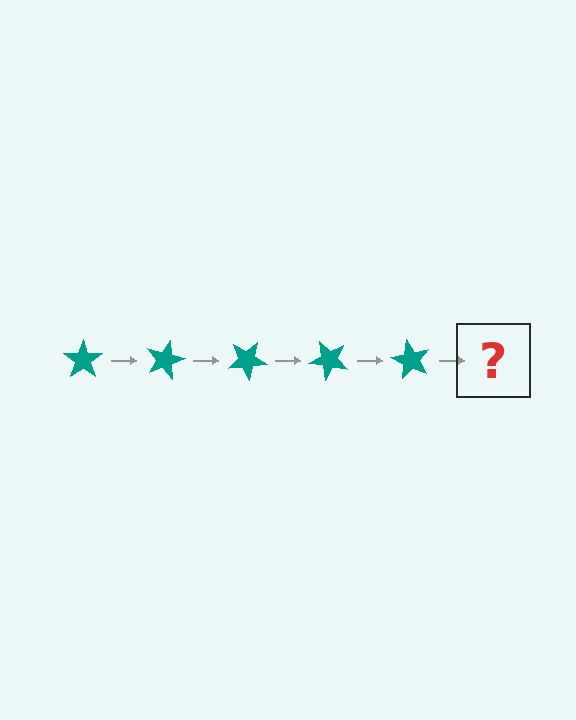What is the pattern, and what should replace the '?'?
The pattern is that the star rotates 15 degrees each step. The '?' should be a teal star rotated 75 degrees.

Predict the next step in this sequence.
The next step is a teal star rotated 75 degrees.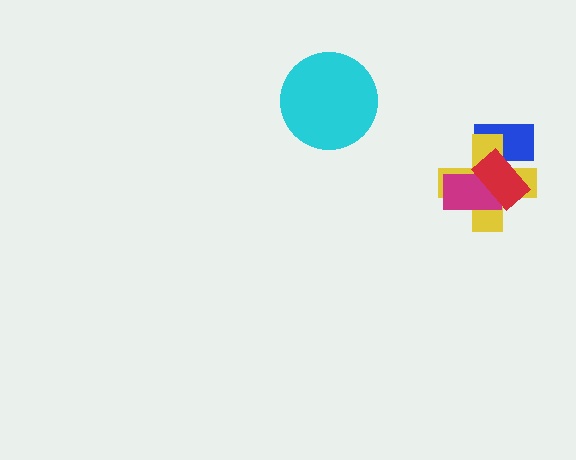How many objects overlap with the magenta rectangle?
2 objects overlap with the magenta rectangle.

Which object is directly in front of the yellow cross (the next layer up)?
The magenta rectangle is directly in front of the yellow cross.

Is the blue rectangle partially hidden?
Yes, it is partially covered by another shape.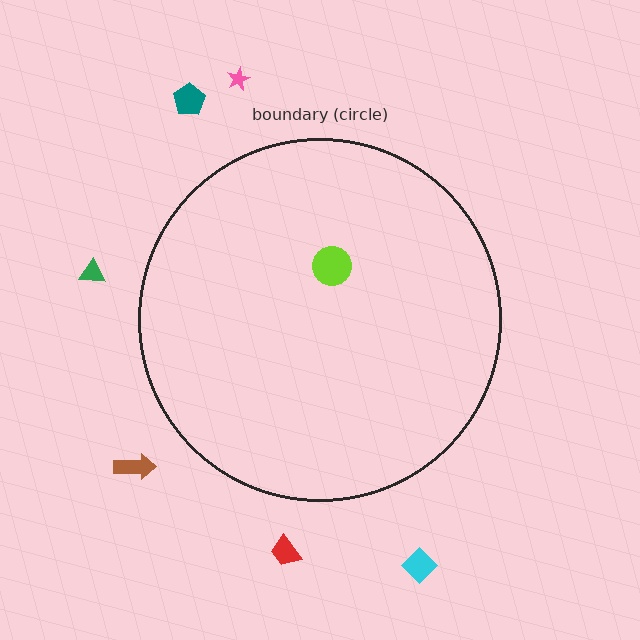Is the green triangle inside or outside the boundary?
Outside.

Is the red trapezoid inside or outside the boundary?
Outside.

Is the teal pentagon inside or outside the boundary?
Outside.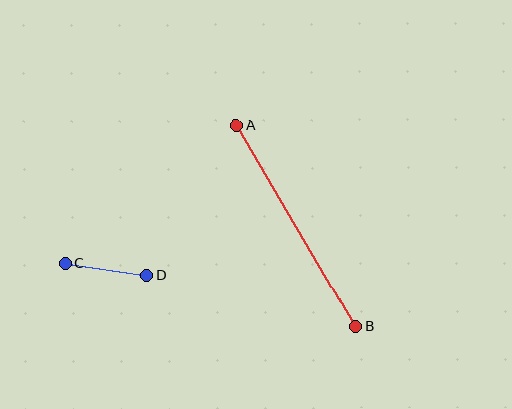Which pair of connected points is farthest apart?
Points A and B are farthest apart.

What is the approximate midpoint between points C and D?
The midpoint is at approximately (106, 269) pixels.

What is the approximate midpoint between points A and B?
The midpoint is at approximately (296, 226) pixels.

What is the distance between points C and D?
The distance is approximately 83 pixels.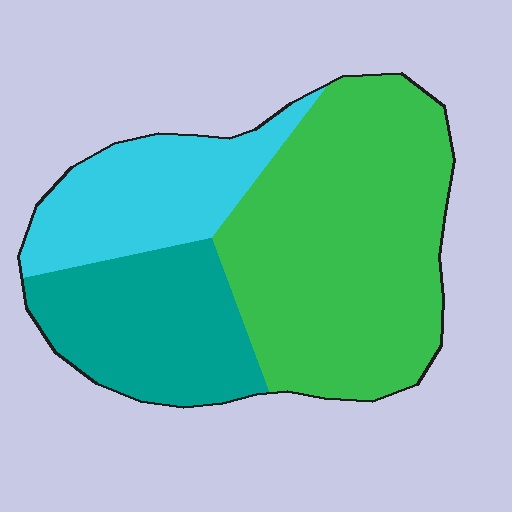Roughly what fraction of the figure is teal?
Teal covers 25% of the figure.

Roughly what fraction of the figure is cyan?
Cyan covers about 20% of the figure.